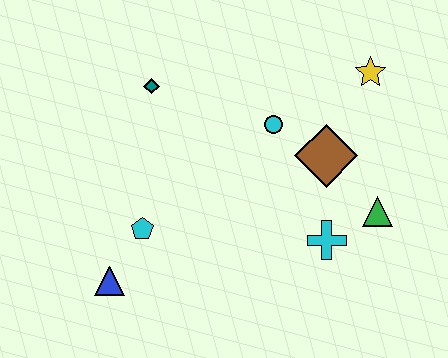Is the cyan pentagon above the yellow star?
No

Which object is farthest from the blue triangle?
The yellow star is farthest from the blue triangle.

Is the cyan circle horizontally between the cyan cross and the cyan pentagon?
Yes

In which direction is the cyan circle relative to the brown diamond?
The cyan circle is to the left of the brown diamond.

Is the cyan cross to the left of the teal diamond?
No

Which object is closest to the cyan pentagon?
The blue triangle is closest to the cyan pentagon.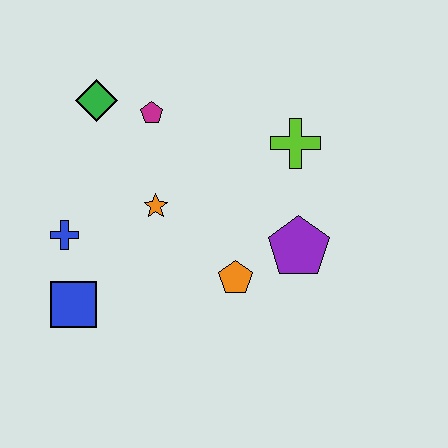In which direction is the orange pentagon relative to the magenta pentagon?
The orange pentagon is below the magenta pentagon.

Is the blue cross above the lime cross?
No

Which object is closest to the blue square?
The blue cross is closest to the blue square.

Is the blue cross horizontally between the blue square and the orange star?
No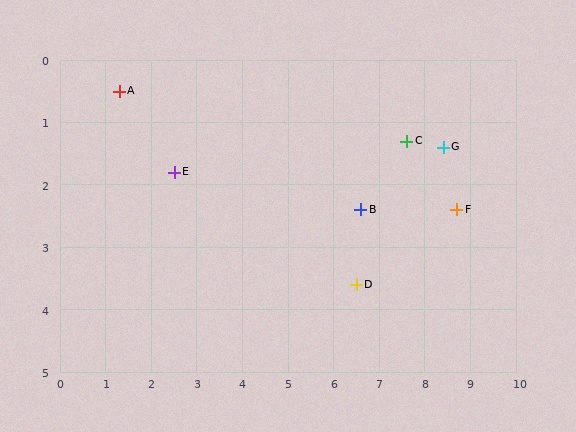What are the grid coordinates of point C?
Point C is at approximately (7.6, 1.3).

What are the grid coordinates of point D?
Point D is at approximately (6.5, 3.6).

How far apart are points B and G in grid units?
Points B and G are about 2.1 grid units apart.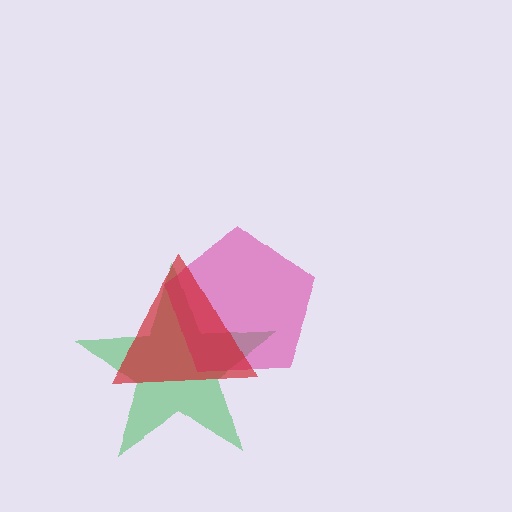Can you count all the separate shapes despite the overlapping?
Yes, there are 3 separate shapes.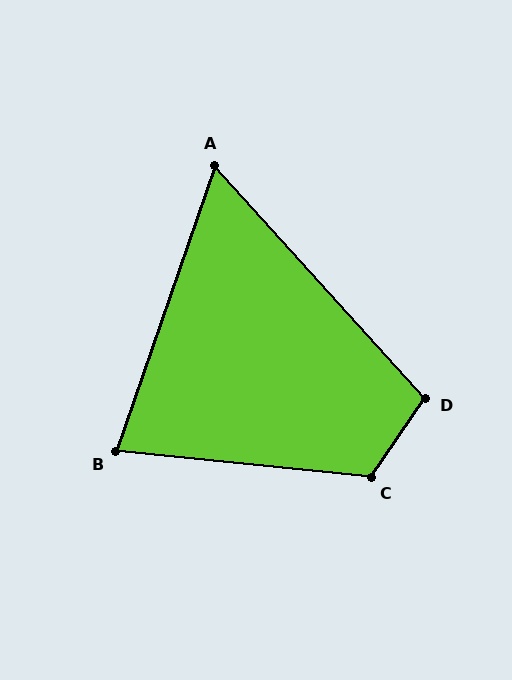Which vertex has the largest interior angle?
C, at approximately 119 degrees.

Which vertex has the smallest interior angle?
A, at approximately 61 degrees.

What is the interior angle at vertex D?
Approximately 103 degrees (obtuse).